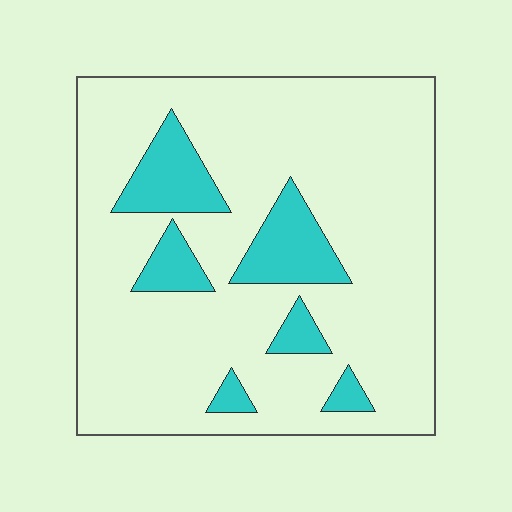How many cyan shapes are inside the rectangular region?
6.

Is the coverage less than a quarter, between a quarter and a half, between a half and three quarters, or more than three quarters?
Less than a quarter.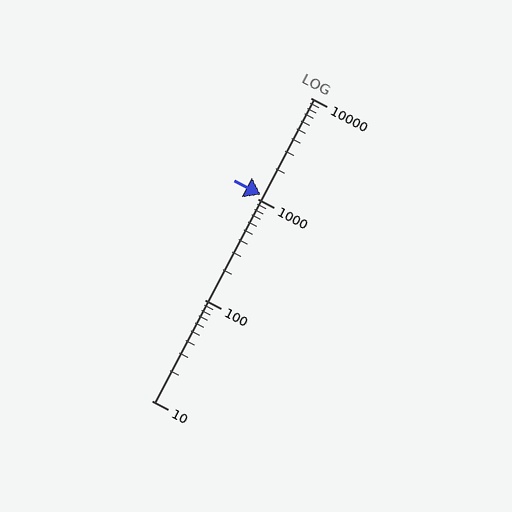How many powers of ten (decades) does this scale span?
The scale spans 3 decades, from 10 to 10000.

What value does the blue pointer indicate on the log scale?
The pointer indicates approximately 1100.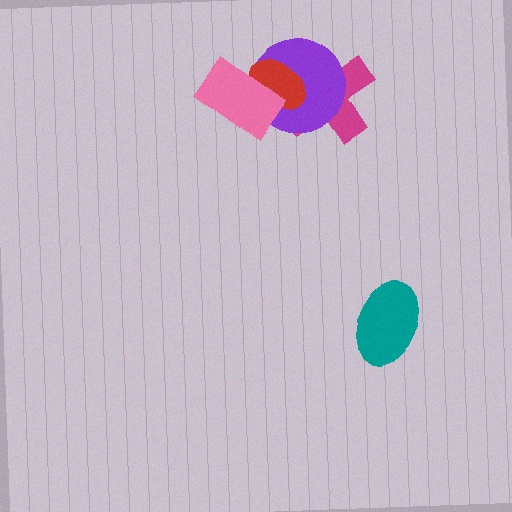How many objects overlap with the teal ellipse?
0 objects overlap with the teal ellipse.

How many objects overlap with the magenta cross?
2 objects overlap with the magenta cross.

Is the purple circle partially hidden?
Yes, it is partially covered by another shape.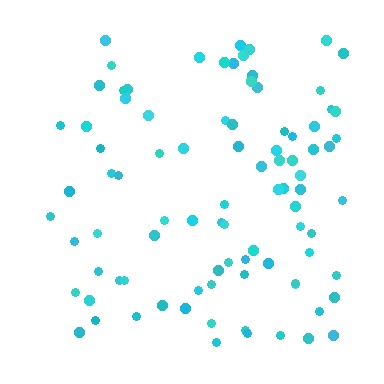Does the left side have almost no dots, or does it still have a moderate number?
Still a moderate number, just noticeably fewer than the right.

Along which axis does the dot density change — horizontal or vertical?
Horizontal.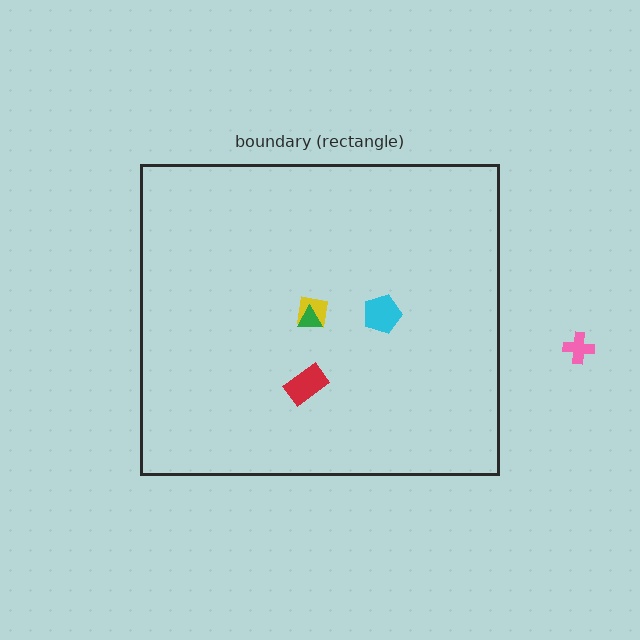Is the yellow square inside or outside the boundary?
Inside.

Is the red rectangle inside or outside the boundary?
Inside.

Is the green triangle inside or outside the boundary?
Inside.